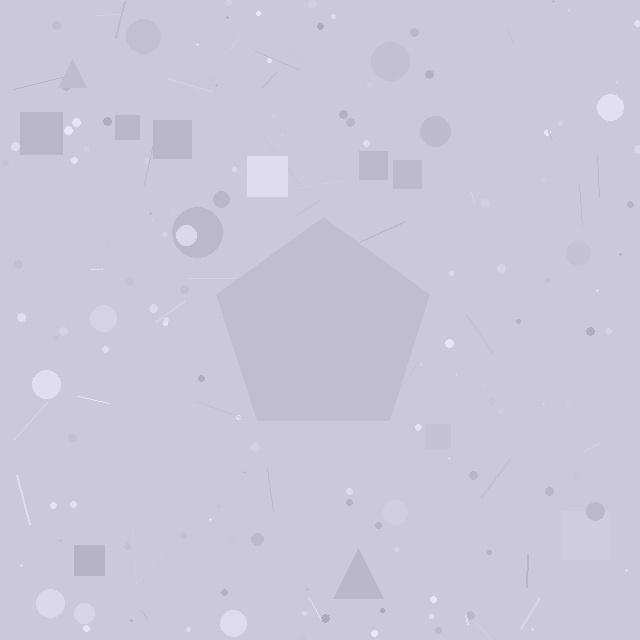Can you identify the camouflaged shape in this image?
The camouflaged shape is a pentagon.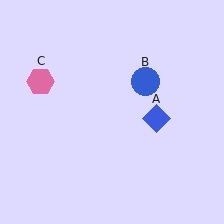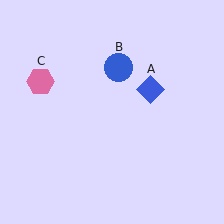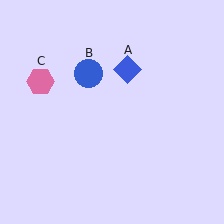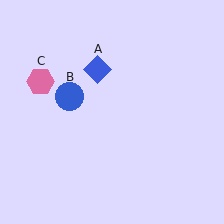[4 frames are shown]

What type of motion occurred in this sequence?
The blue diamond (object A), blue circle (object B) rotated counterclockwise around the center of the scene.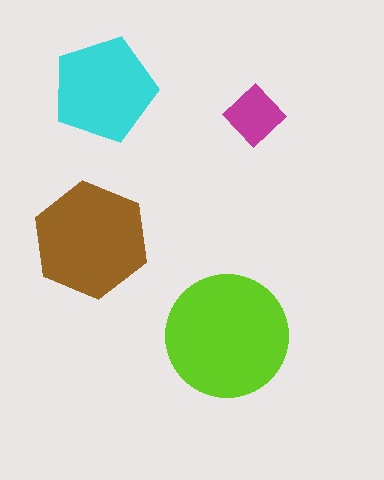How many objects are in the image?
There are 4 objects in the image.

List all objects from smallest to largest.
The magenta diamond, the cyan pentagon, the brown hexagon, the lime circle.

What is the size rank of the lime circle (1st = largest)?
1st.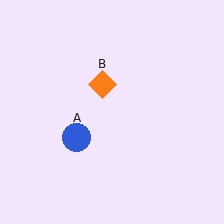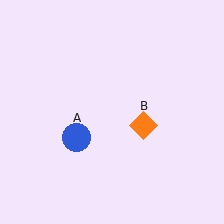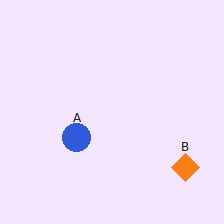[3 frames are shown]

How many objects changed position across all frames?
1 object changed position: orange diamond (object B).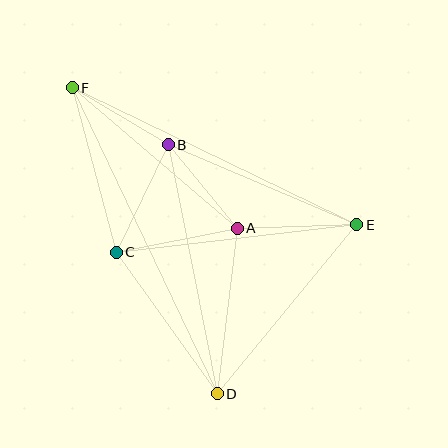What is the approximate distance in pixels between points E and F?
The distance between E and F is approximately 316 pixels.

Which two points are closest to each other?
Points A and B are closest to each other.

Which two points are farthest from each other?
Points D and F are farthest from each other.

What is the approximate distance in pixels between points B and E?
The distance between B and E is approximately 205 pixels.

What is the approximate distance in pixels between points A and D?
The distance between A and D is approximately 166 pixels.